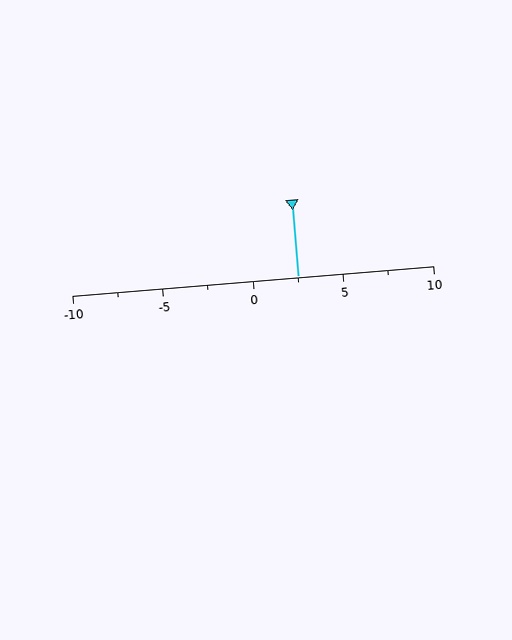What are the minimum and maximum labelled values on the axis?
The axis runs from -10 to 10.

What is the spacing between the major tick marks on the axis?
The major ticks are spaced 5 apart.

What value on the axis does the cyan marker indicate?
The marker indicates approximately 2.5.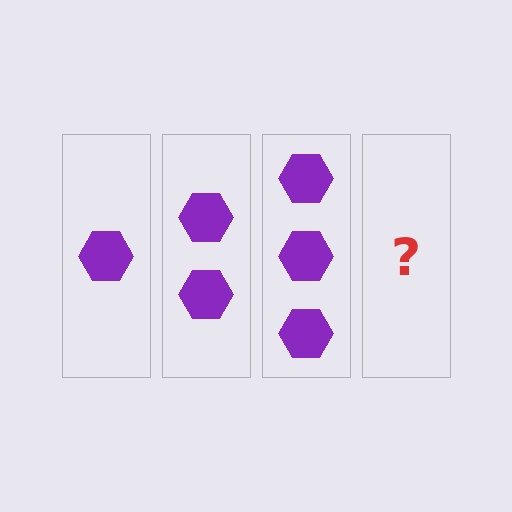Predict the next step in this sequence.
The next step is 4 hexagons.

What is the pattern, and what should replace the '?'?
The pattern is that each step adds one more hexagon. The '?' should be 4 hexagons.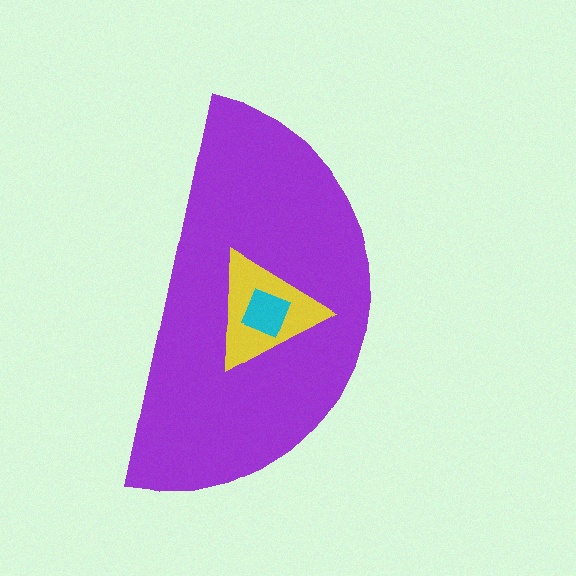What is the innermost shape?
The cyan square.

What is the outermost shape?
The purple semicircle.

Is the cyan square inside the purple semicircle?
Yes.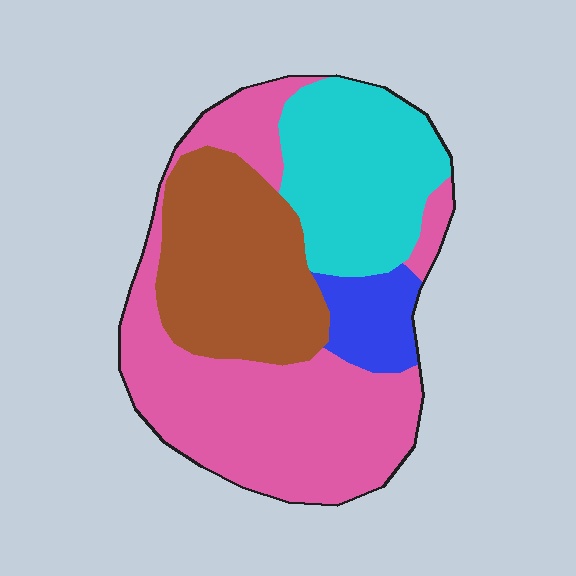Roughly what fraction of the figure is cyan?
Cyan covers roughly 25% of the figure.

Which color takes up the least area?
Blue, at roughly 10%.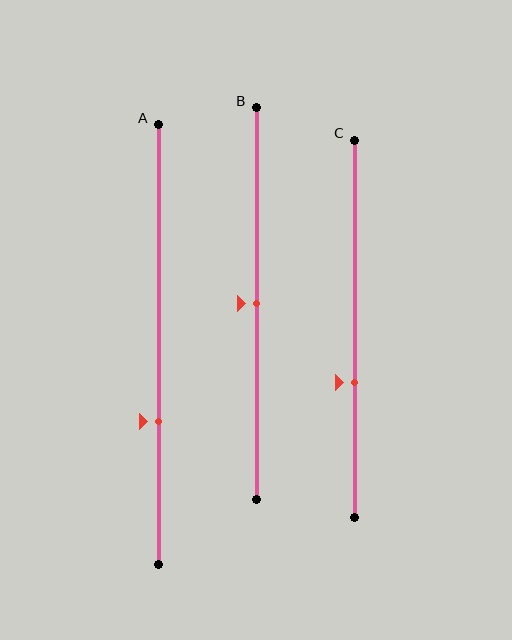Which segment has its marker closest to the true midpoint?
Segment B has its marker closest to the true midpoint.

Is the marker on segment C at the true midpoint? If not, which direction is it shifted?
No, the marker on segment C is shifted downward by about 14% of the segment length.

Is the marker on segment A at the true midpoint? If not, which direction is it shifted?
No, the marker on segment A is shifted downward by about 17% of the segment length.